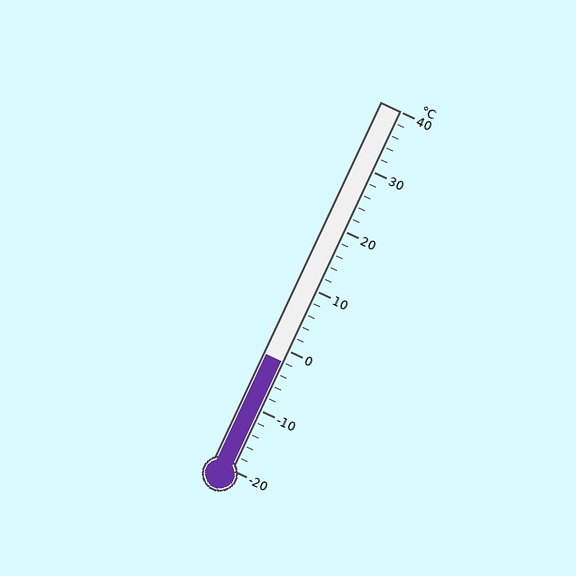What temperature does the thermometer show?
The thermometer shows approximately -2°C.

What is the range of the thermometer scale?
The thermometer scale ranges from -20°C to 40°C.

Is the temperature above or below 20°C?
The temperature is below 20°C.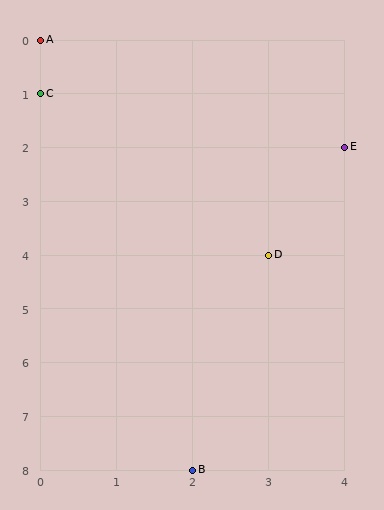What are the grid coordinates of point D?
Point D is at grid coordinates (3, 4).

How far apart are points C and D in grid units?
Points C and D are 3 columns and 3 rows apart (about 4.2 grid units diagonally).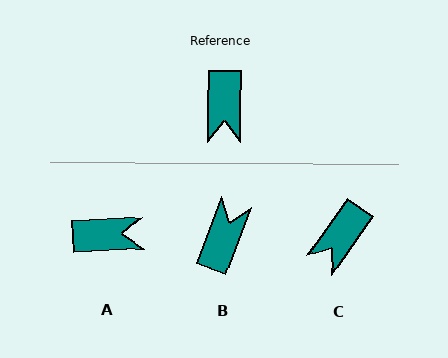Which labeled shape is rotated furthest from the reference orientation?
B, about 159 degrees away.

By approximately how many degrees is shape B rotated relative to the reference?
Approximately 159 degrees counter-clockwise.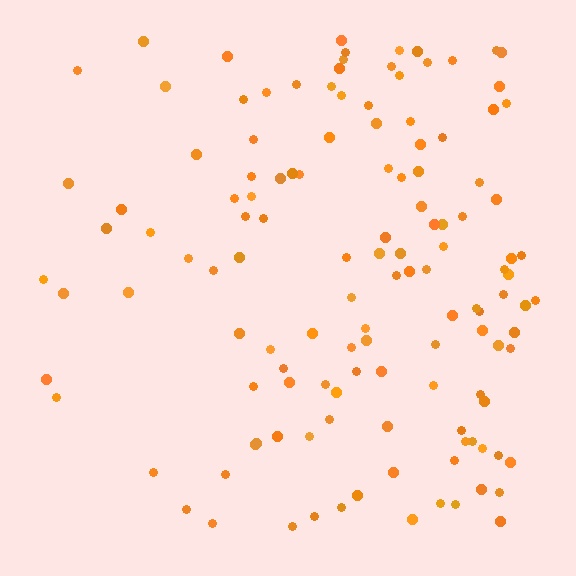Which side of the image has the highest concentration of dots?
The right.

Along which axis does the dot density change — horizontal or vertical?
Horizontal.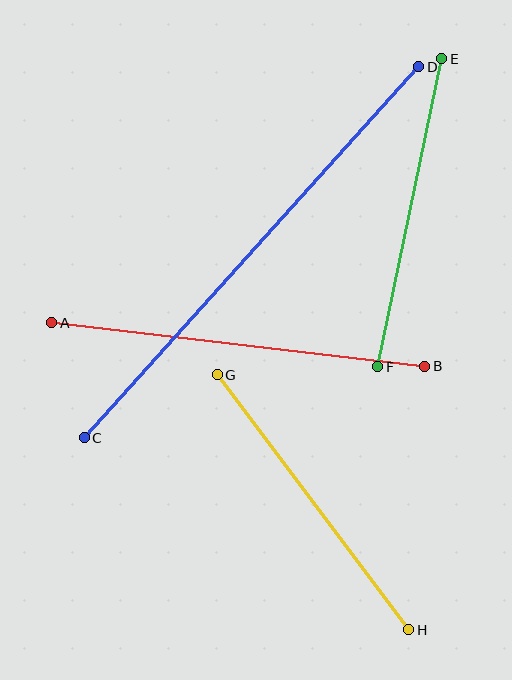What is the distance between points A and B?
The distance is approximately 375 pixels.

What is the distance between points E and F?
The distance is approximately 315 pixels.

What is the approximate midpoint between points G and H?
The midpoint is at approximately (313, 502) pixels.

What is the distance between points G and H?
The distance is approximately 319 pixels.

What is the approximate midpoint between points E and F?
The midpoint is at approximately (410, 213) pixels.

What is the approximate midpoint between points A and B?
The midpoint is at approximately (238, 345) pixels.